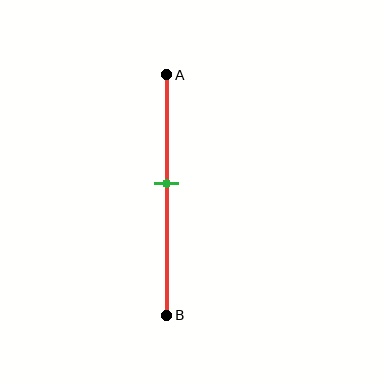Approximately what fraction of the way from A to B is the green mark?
The green mark is approximately 45% of the way from A to B.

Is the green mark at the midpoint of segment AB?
No, the mark is at about 45% from A, not at the 50% midpoint.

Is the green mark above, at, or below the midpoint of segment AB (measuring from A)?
The green mark is above the midpoint of segment AB.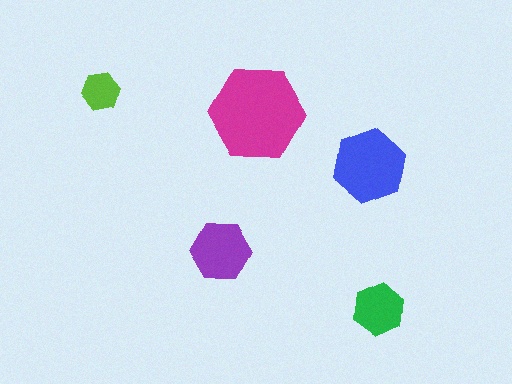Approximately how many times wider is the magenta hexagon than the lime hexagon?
About 2.5 times wider.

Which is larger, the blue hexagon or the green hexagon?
The blue one.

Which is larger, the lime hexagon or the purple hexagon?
The purple one.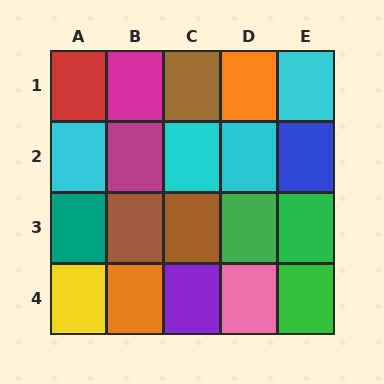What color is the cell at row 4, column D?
Pink.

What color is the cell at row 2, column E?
Blue.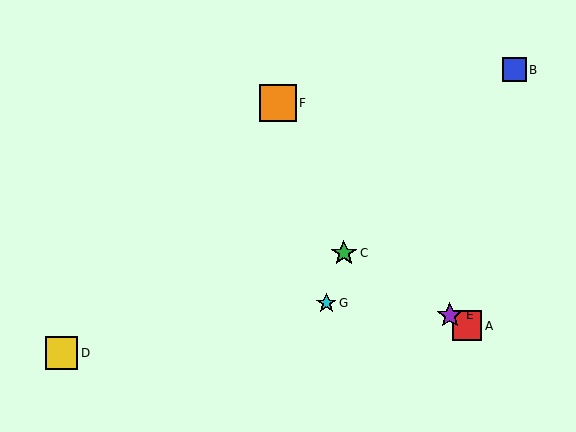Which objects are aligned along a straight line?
Objects A, C, E are aligned along a straight line.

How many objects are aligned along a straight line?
3 objects (A, C, E) are aligned along a straight line.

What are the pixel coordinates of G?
Object G is at (326, 303).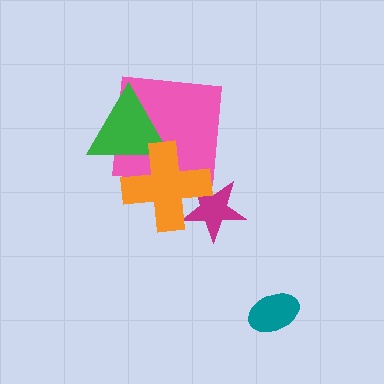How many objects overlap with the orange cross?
3 objects overlap with the orange cross.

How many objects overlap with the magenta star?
1 object overlaps with the magenta star.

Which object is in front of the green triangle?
The orange cross is in front of the green triangle.